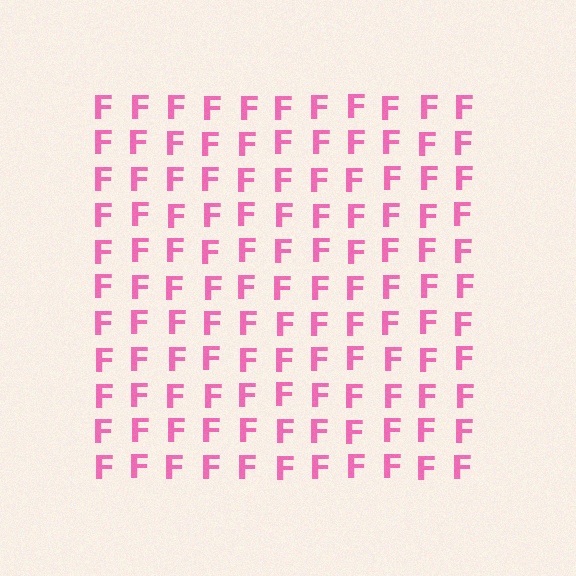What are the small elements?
The small elements are letter F's.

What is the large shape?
The large shape is a square.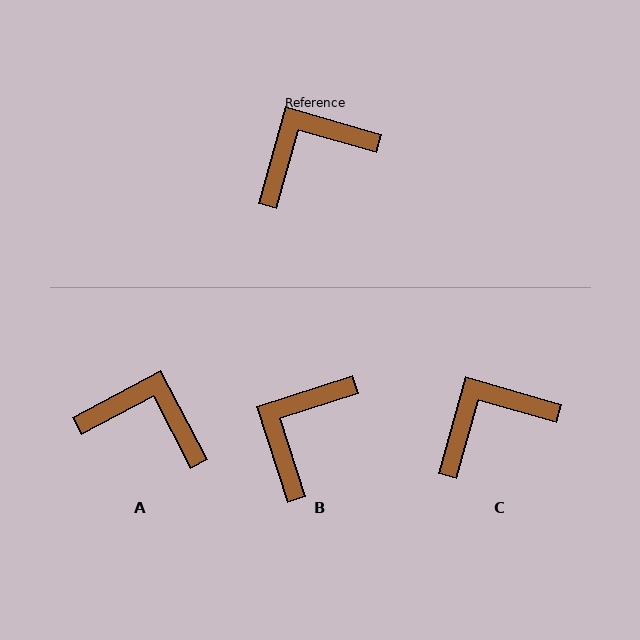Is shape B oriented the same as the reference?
No, it is off by about 34 degrees.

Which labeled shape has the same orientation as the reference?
C.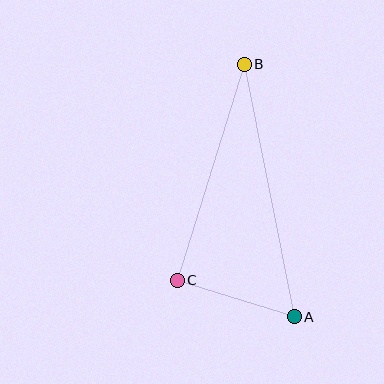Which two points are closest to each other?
Points A and C are closest to each other.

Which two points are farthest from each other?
Points A and B are farthest from each other.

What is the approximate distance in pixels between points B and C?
The distance between B and C is approximately 226 pixels.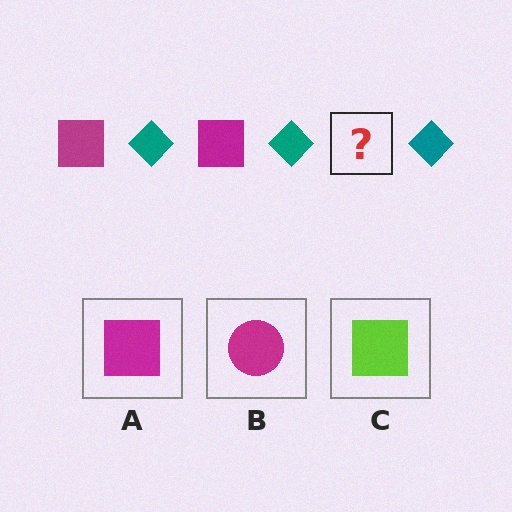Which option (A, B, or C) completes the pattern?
A.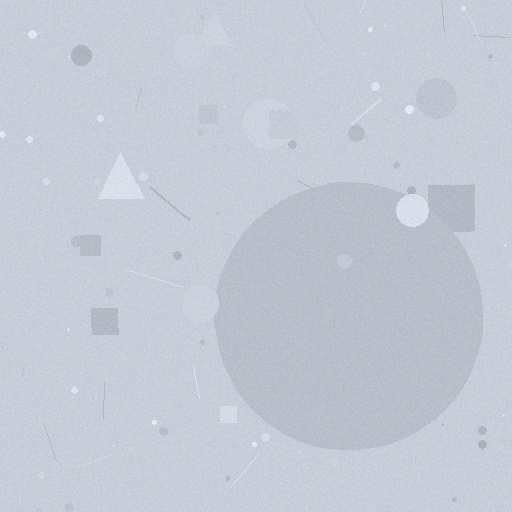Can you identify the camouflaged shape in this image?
The camouflaged shape is a circle.